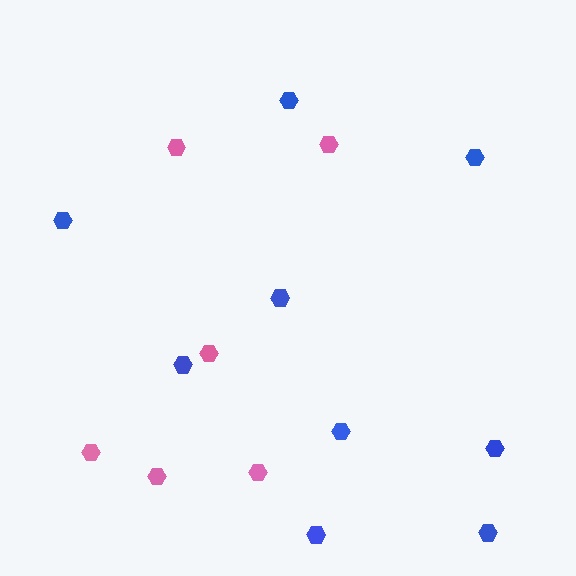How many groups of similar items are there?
There are 2 groups: one group of pink hexagons (6) and one group of blue hexagons (9).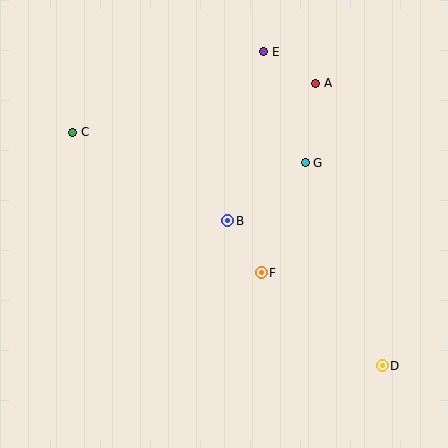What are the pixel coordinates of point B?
Point B is at (228, 221).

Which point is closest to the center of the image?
Point B at (228, 221) is closest to the center.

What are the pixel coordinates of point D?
Point D is at (382, 366).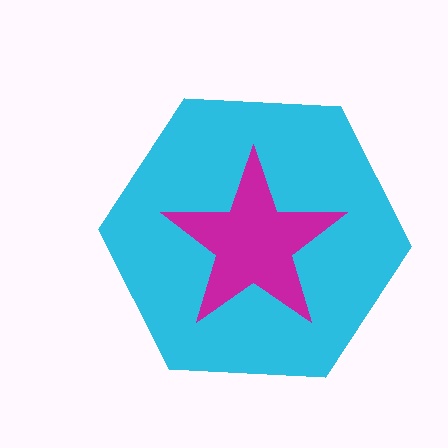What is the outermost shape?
The cyan hexagon.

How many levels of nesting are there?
2.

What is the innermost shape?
The magenta star.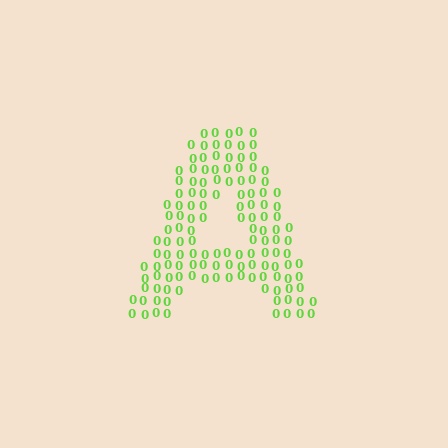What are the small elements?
The small elements are digit 0's.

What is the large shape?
The large shape is the letter A.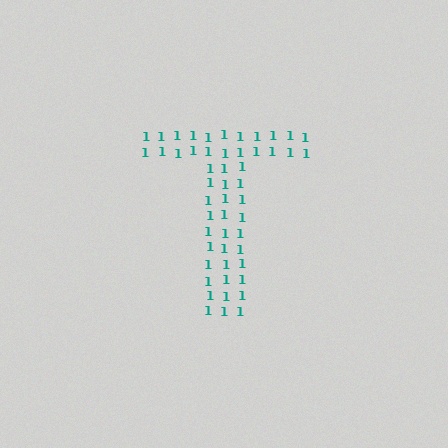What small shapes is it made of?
It is made of small digit 1's.